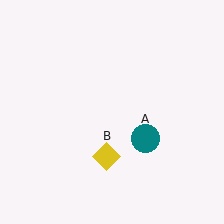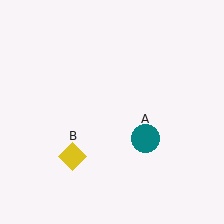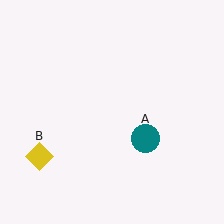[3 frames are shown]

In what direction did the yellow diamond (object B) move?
The yellow diamond (object B) moved left.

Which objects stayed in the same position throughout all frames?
Teal circle (object A) remained stationary.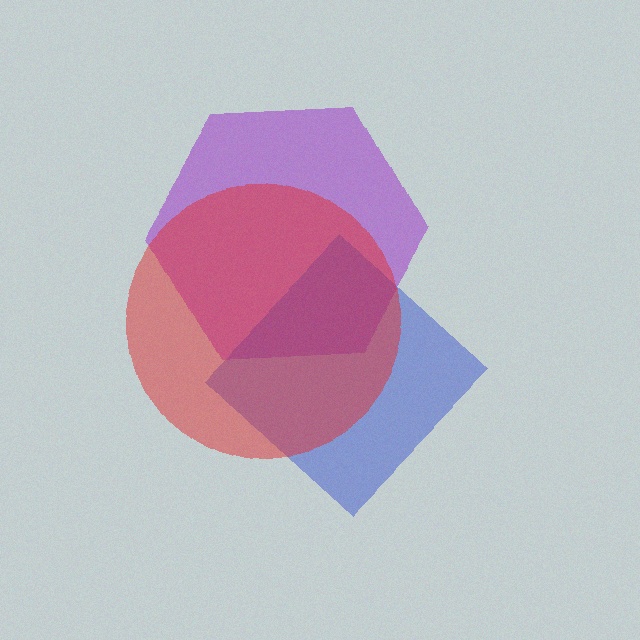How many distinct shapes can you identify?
There are 3 distinct shapes: a purple hexagon, a blue diamond, a red circle.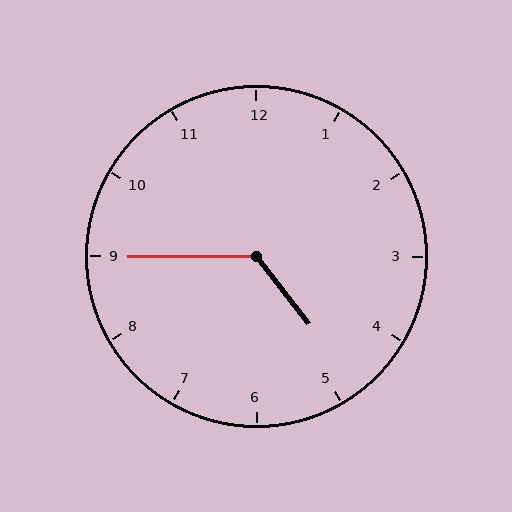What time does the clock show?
4:45.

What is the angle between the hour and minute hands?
Approximately 128 degrees.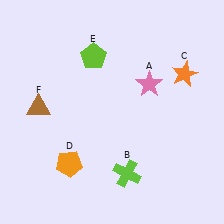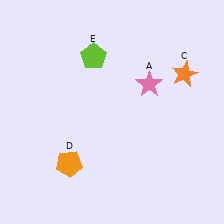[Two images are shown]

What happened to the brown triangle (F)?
The brown triangle (F) was removed in Image 2. It was in the top-left area of Image 1.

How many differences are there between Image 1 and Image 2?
There are 2 differences between the two images.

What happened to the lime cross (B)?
The lime cross (B) was removed in Image 2. It was in the bottom-right area of Image 1.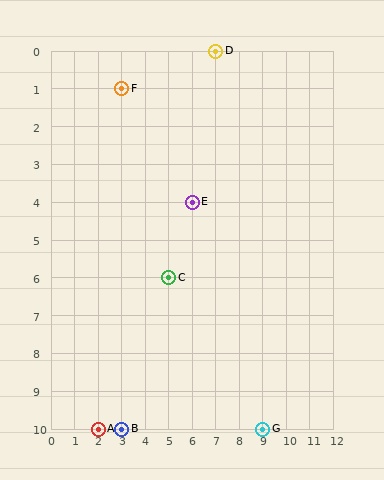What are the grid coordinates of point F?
Point F is at grid coordinates (3, 1).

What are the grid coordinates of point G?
Point G is at grid coordinates (9, 10).